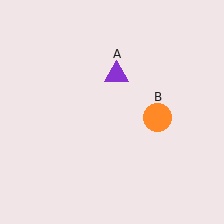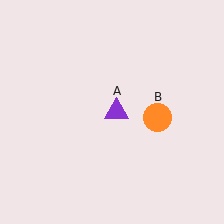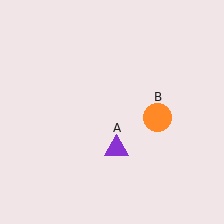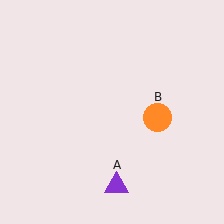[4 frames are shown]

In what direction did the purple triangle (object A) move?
The purple triangle (object A) moved down.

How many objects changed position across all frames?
1 object changed position: purple triangle (object A).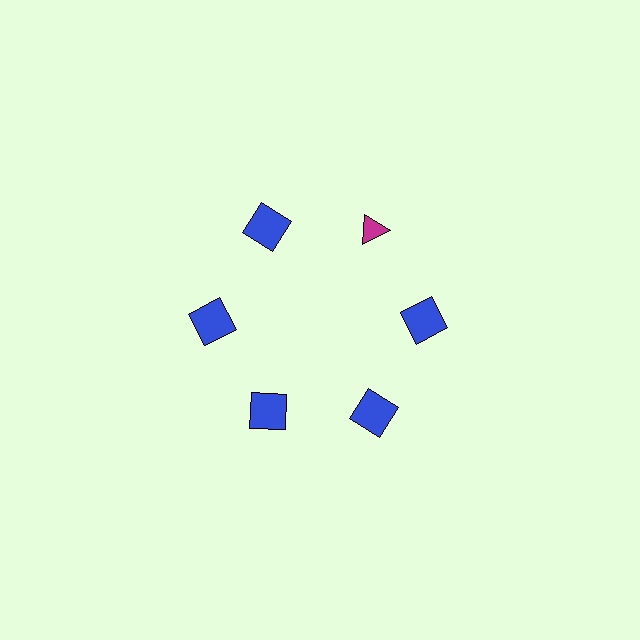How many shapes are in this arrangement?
There are 6 shapes arranged in a ring pattern.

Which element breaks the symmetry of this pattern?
The magenta triangle at roughly the 1 o'clock position breaks the symmetry. All other shapes are blue squares.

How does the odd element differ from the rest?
It differs in both color (magenta instead of blue) and shape (triangle instead of square).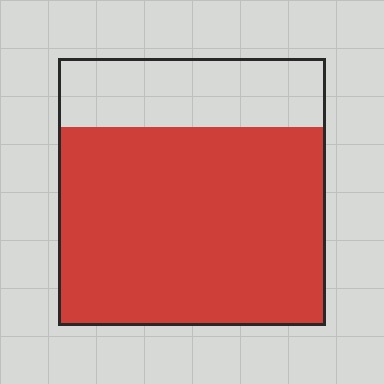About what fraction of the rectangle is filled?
About three quarters (3/4).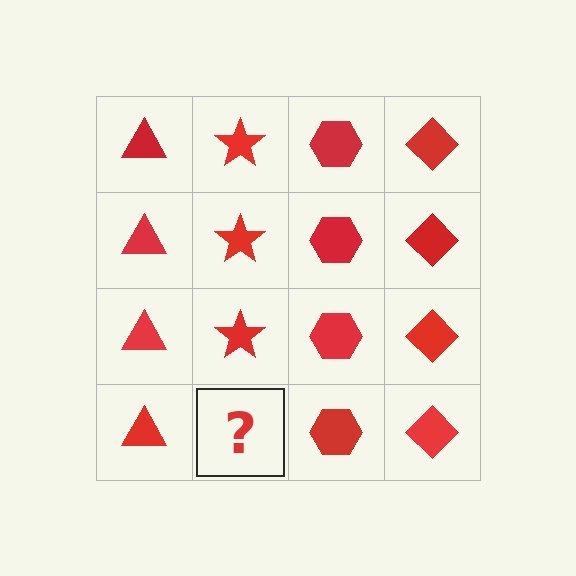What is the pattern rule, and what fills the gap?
The rule is that each column has a consistent shape. The gap should be filled with a red star.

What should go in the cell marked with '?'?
The missing cell should contain a red star.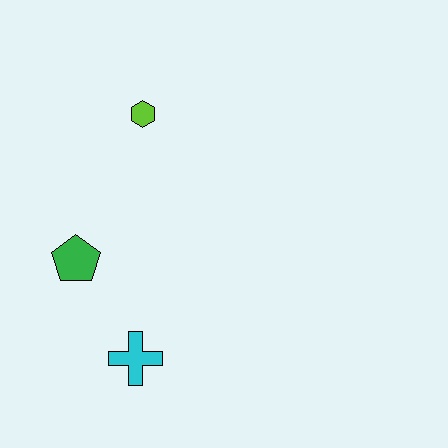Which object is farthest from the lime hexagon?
The cyan cross is farthest from the lime hexagon.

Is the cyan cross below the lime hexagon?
Yes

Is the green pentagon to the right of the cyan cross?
No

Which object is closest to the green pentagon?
The cyan cross is closest to the green pentagon.